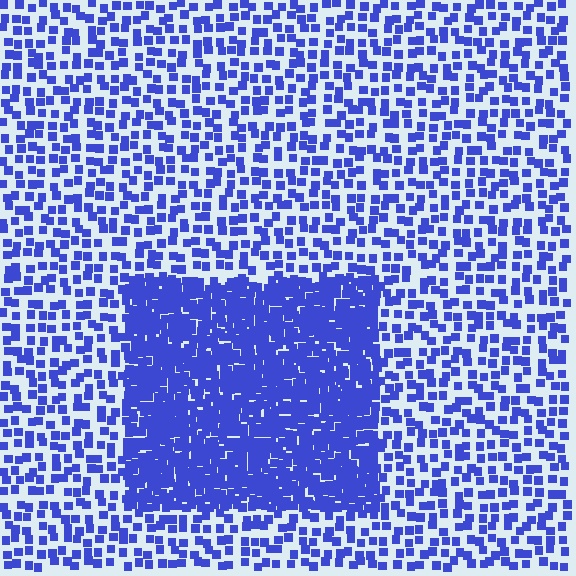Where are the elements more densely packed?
The elements are more densely packed inside the rectangle boundary.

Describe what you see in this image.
The image contains small blue elements arranged at two different densities. A rectangle-shaped region is visible where the elements are more densely packed than the surrounding area.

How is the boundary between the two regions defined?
The boundary is defined by a change in element density (approximately 2.7x ratio). All elements are the same color, size, and shape.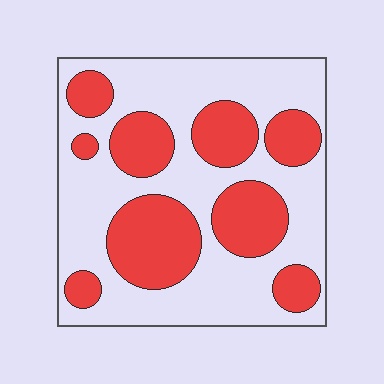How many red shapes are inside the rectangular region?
9.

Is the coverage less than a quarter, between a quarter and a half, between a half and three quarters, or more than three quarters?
Between a quarter and a half.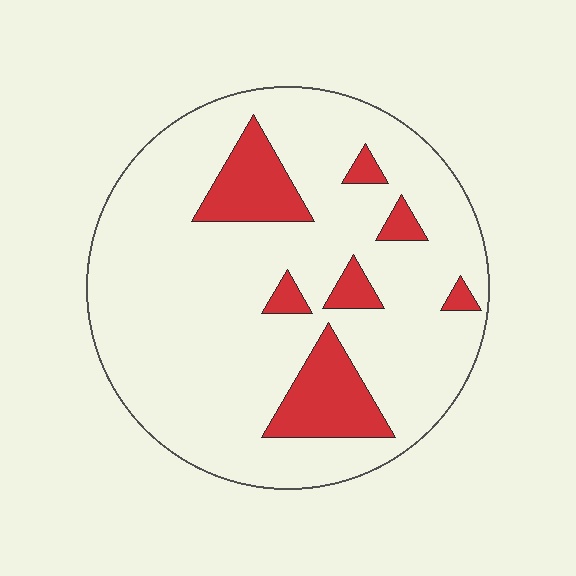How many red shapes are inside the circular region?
7.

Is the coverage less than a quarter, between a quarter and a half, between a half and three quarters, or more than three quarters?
Less than a quarter.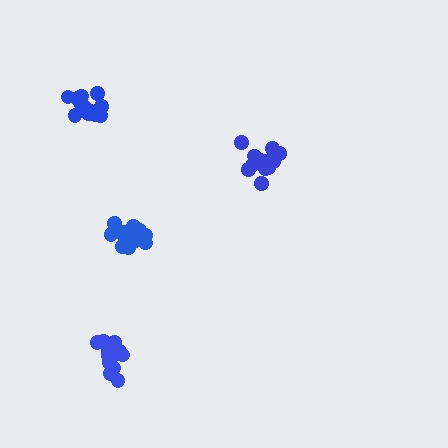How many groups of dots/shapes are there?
There are 4 groups.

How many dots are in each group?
Group 1: 15 dots, Group 2: 17 dots, Group 3: 17 dots, Group 4: 13 dots (62 total).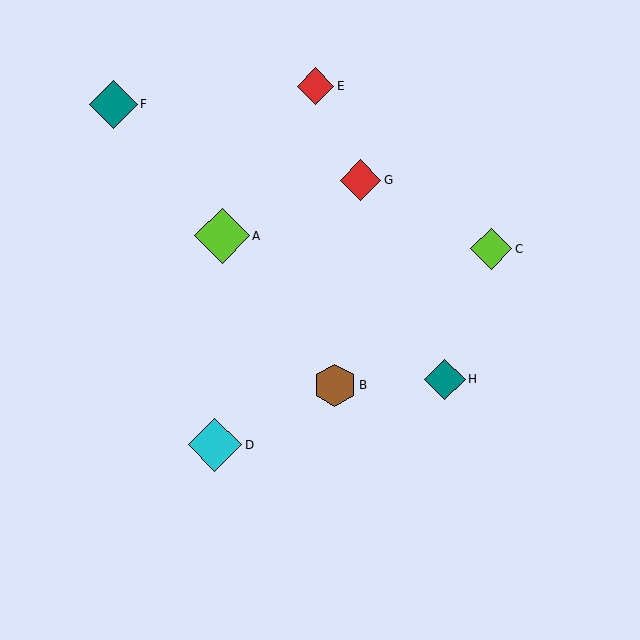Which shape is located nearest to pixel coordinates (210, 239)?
The lime diamond (labeled A) at (222, 236) is nearest to that location.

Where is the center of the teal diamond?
The center of the teal diamond is at (113, 104).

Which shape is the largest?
The lime diamond (labeled A) is the largest.